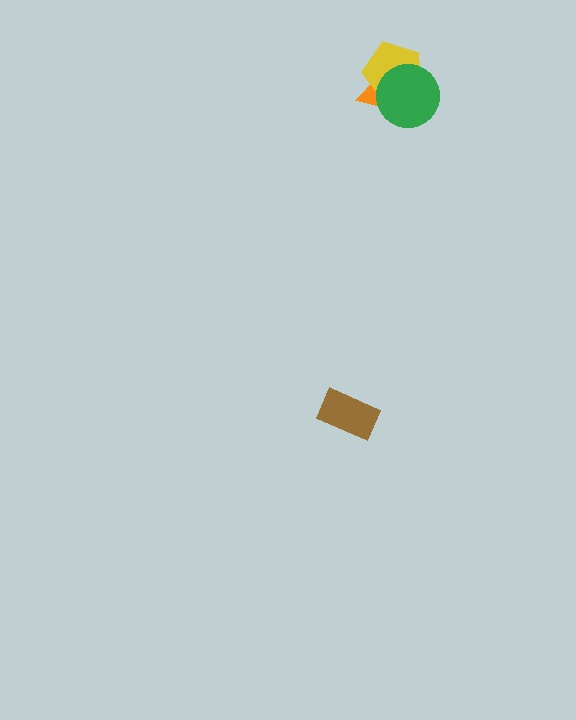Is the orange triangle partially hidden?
Yes, it is partially covered by another shape.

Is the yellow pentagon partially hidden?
Yes, it is partially covered by another shape.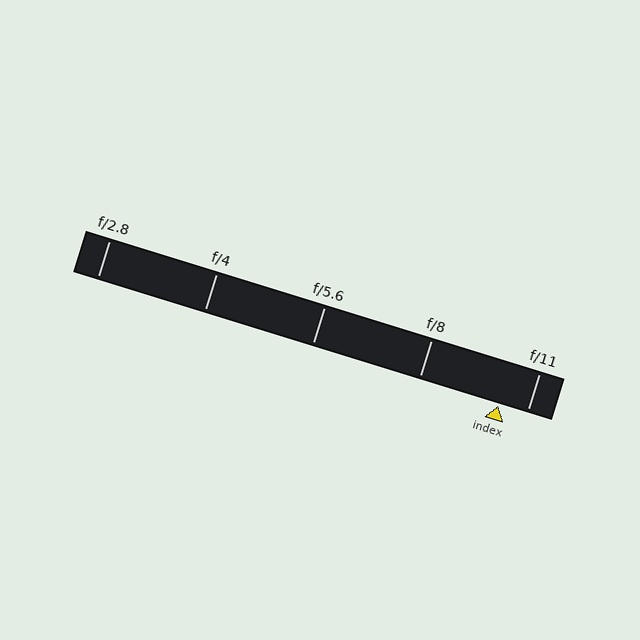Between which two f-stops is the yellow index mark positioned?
The index mark is between f/8 and f/11.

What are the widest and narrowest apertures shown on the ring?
The widest aperture shown is f/2.8 and the narrowest is f/11.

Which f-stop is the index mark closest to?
The index mark is closest to f/11.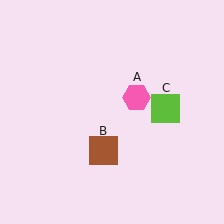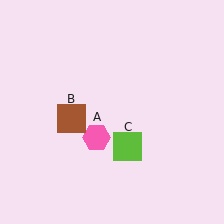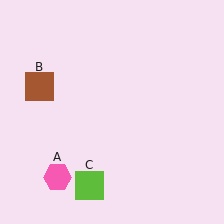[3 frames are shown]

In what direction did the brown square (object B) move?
The brown square (object B) moved up and to the left.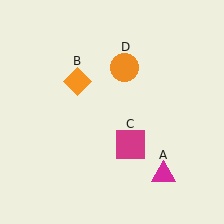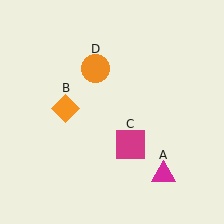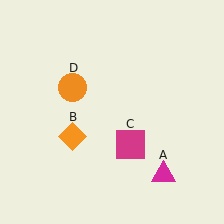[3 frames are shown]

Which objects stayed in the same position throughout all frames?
Magenta triangle (object A) and magenta square (object C) remained stationary.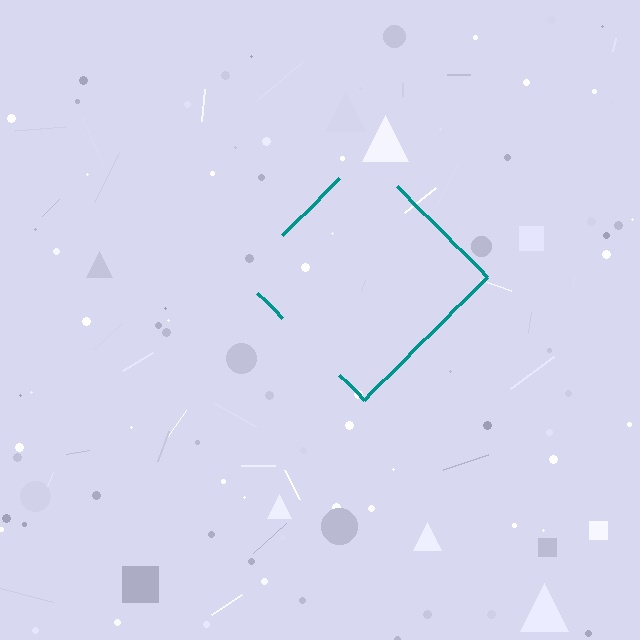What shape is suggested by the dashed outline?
The dashed outline suggests a diamond.